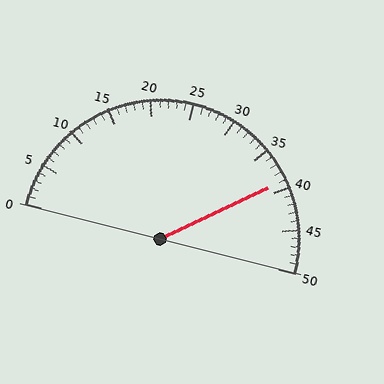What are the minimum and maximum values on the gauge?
The gauge ranges from 0 to 50.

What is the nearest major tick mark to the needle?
The nearest major tick mark is 40.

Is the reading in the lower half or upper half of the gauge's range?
The reading is in the upper half of the range (0 to 50).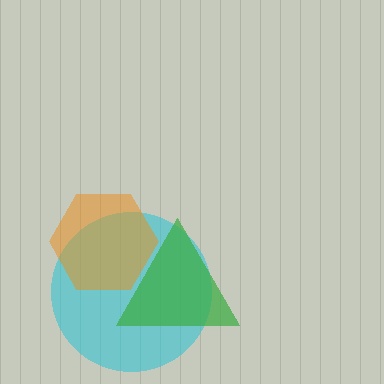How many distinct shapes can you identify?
There are 3 distinct shapes: a cyan circle, an orange hexagon, a green triangle.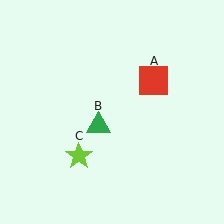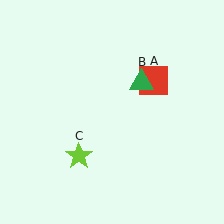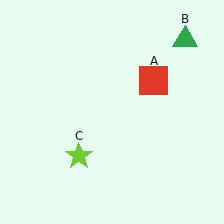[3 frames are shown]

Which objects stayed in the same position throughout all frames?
Red square (object A) and lime star (object C) remained stationary.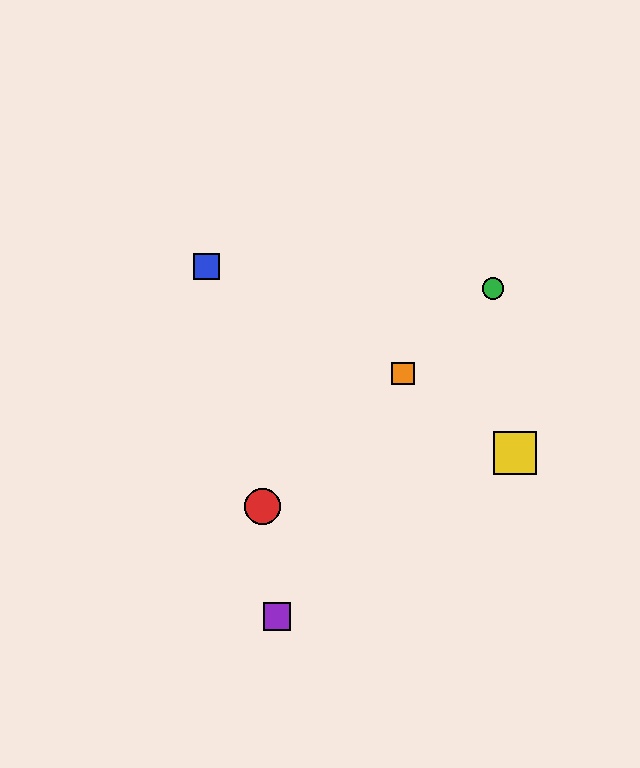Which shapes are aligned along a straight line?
The red circle, the green circle, the orange square are aligned along a straight line.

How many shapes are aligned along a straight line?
3 shapes (the red circle, the green circle, the orange square) are aligned along a straight line.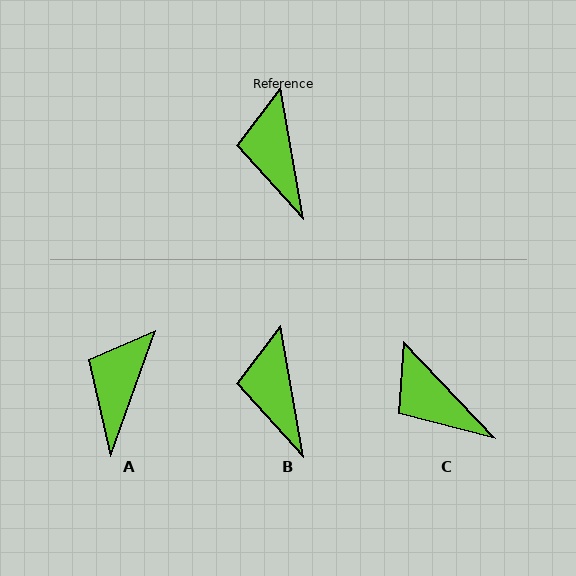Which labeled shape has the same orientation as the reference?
B.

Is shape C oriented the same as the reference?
No, it is off by about 33 degrees.